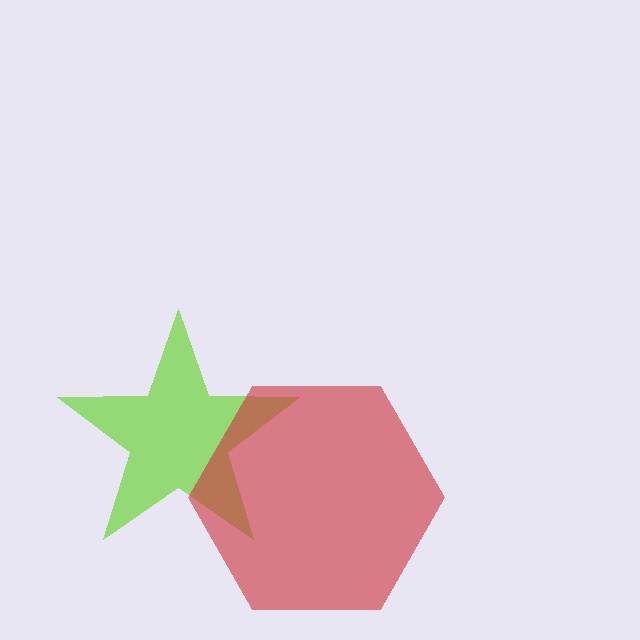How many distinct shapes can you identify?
There are 2 distinct shapes: a lime star, a red hexagon.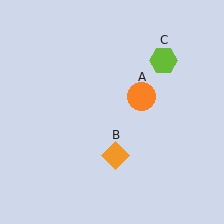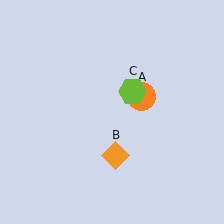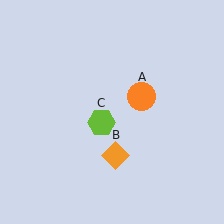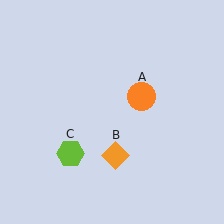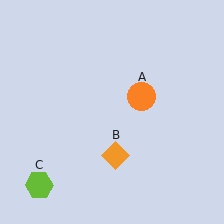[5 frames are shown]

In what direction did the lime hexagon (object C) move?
The lime hexagon (object C) moved down and to the left.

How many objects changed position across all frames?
1 object changed position: lime hexagon (object C).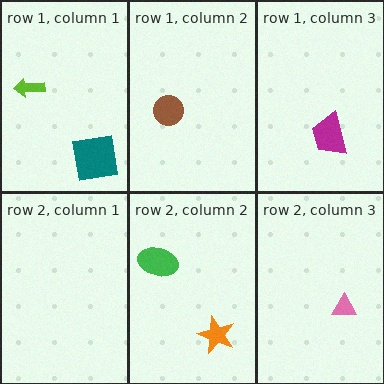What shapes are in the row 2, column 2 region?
The orange star, the green ellipse.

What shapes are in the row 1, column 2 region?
The brown circle.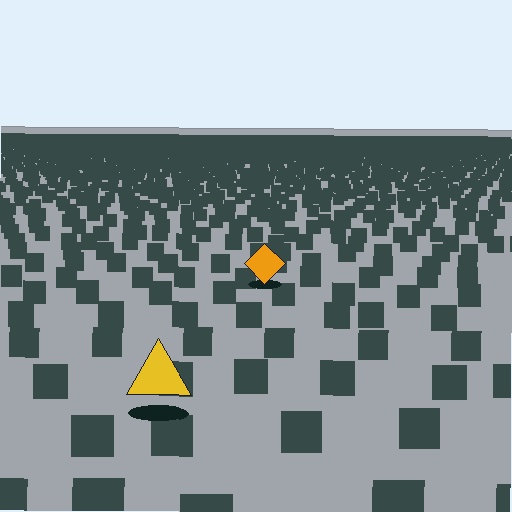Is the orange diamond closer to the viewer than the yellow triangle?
No. The yellow triangle is closer — you can tell from the texture gradient: the ground texture is coarser near it.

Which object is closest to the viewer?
The yellow triangle is closest. The texture marks near it are larger and more spread out.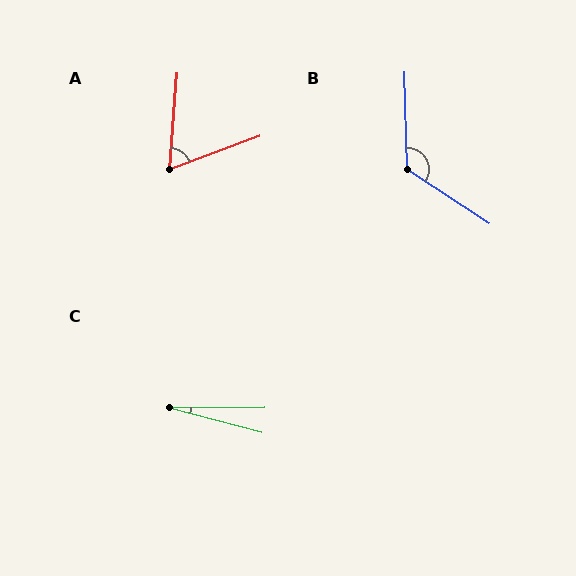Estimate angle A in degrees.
Approximately 65 degrees.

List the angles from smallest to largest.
C (15°), A (65°), B (125°).